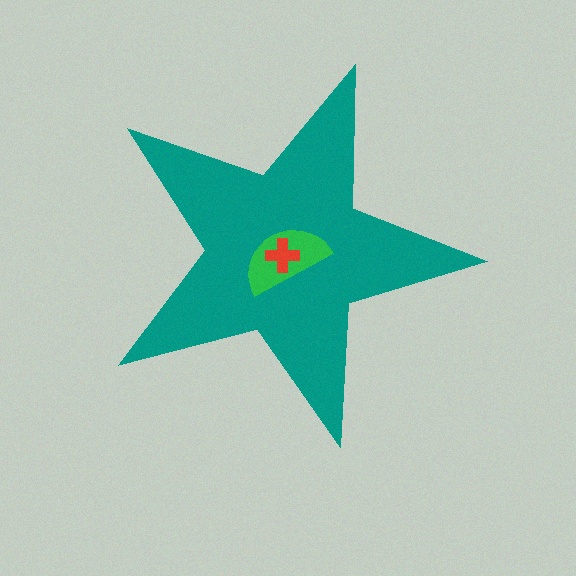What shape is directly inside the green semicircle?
The red cross.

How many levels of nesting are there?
3.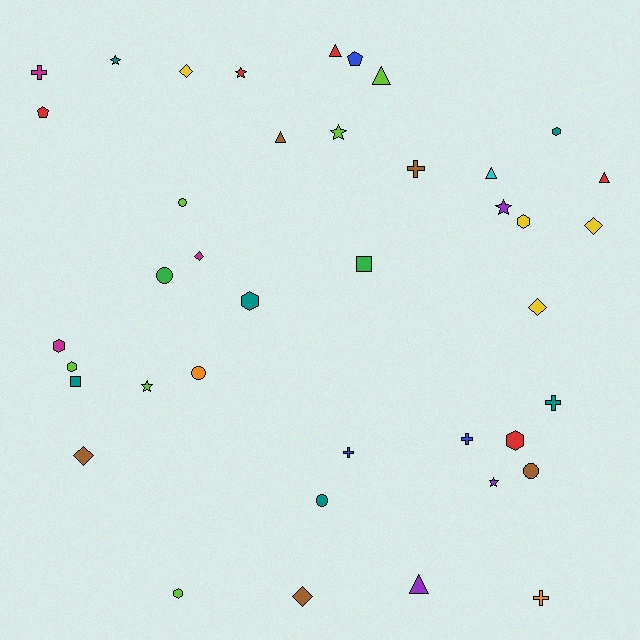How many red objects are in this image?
There are 5 red objects.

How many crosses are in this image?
There are 6 crosses.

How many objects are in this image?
There are 40 objects.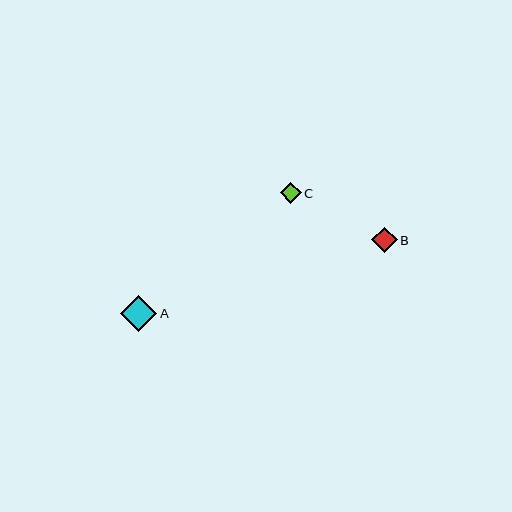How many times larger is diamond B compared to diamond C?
Diamond B is approximately 1.2 times the size of diamond C.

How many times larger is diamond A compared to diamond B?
Diamond A is approximately 1.4 times the size of diamond B.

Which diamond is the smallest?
Diamond C is the smallest with a size of approximately 21 pixels.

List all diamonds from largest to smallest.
From largest to smallest: A, B, C.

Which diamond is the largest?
Diamond A is the largest with a size of approximately 36 pixels.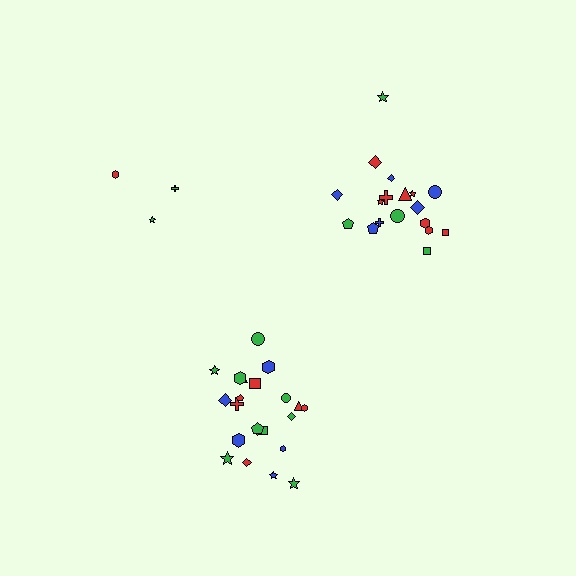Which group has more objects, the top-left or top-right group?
The top-right group.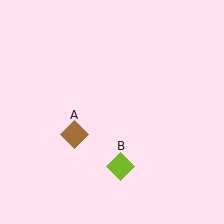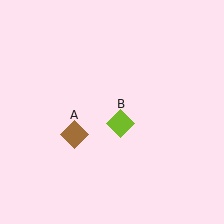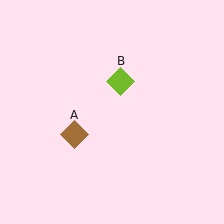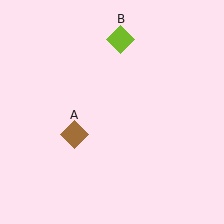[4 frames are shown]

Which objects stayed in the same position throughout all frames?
Brown diamond (object A) remained stationary.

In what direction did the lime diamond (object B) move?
The lime diamond (object B) moved up.